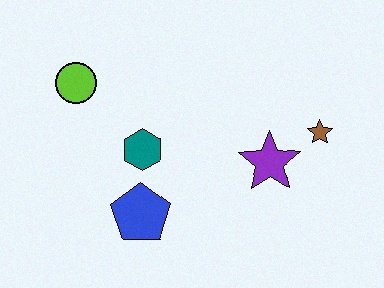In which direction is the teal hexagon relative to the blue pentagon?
The teal hexagon is above the blue pentagon.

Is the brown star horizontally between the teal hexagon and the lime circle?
No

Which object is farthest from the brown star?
The lime circle is farthest from the brown star.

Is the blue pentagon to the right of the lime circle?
Yes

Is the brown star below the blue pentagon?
No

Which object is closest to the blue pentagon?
The teal hexagon is closest to the blue pentagon.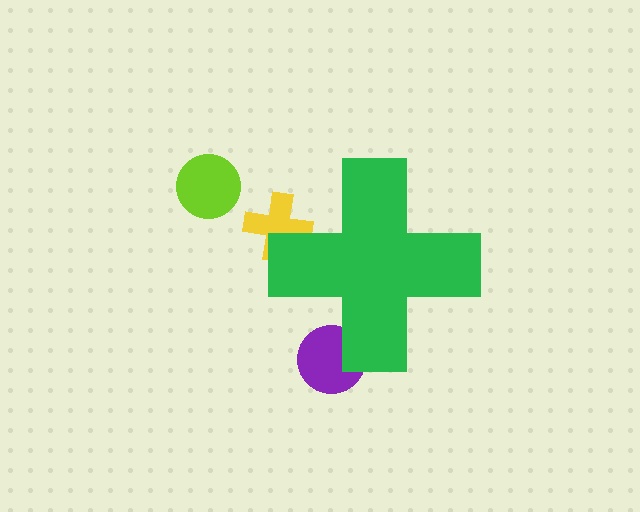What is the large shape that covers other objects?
A green cross.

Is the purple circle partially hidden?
Yes, the purple circle is partially hidden behind the green cross.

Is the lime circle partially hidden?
No, the lime circle is fully visible.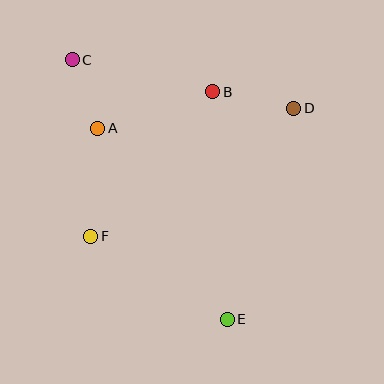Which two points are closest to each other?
Points A and C are closest to each other.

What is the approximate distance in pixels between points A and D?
The distance between A and D is approximately 197 pixels.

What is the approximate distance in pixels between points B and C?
The distance between B and C is approximately 144 pixels.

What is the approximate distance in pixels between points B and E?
The distance between B and E is approximately 228 pixels.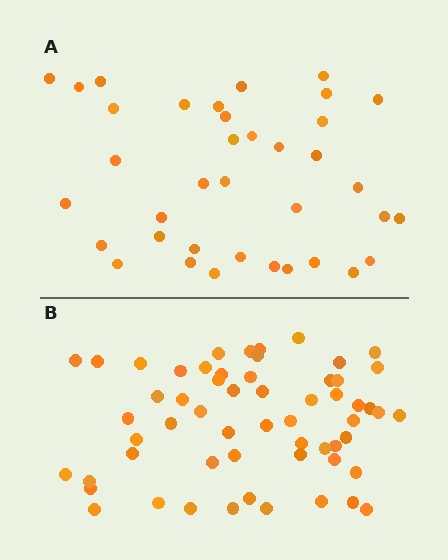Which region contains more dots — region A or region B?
Region B (the bottom region) has more dots.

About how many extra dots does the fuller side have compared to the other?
Region B has approximately 20 more dots than region A.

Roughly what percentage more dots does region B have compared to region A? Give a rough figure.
About 55% more.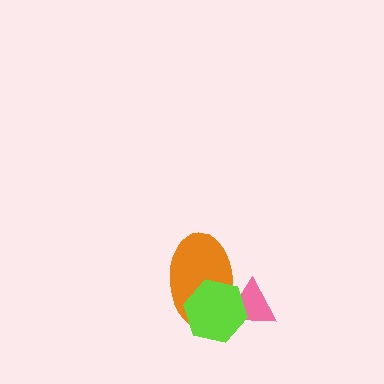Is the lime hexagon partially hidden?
No, no other shape covers it.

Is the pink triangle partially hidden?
Yes, it is partially covered by another shape.